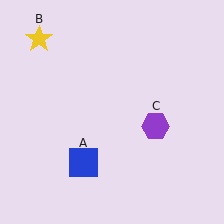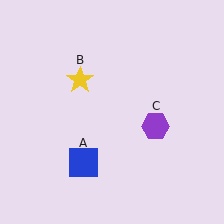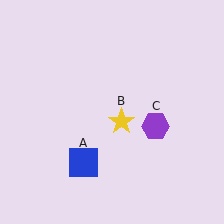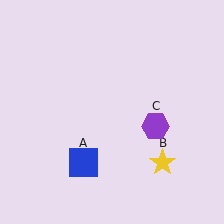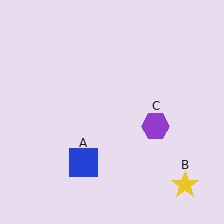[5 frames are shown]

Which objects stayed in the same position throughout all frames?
Blue square (object A) and purple hexagon (object C) remained stationary.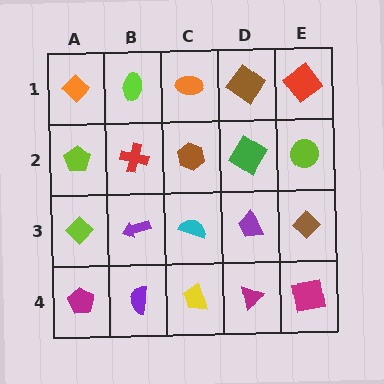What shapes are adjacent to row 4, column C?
A cyan semicircle (row 3, column C), a purple semicircle (row 4, column B), a magenta triangle (row 4, column D).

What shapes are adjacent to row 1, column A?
A lime pentagon (row 2, column A), a lime ellipse (row 1, column B).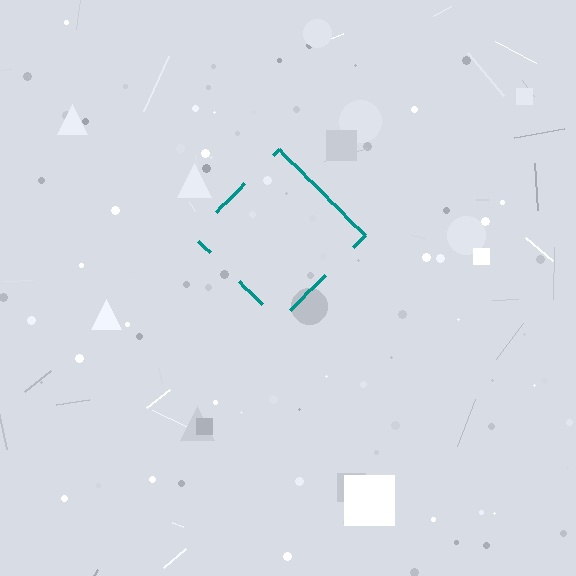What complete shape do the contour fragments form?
The contour fragments form a diamond.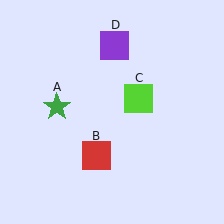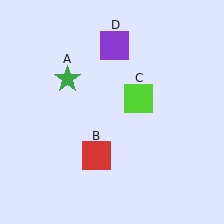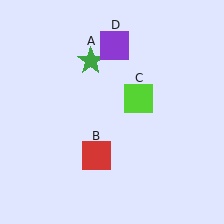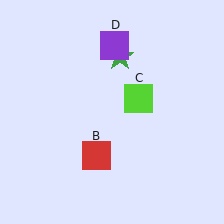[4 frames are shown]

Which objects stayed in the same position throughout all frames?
Red square (object B) and lime square (object C) and purple square (object D) remained stationary.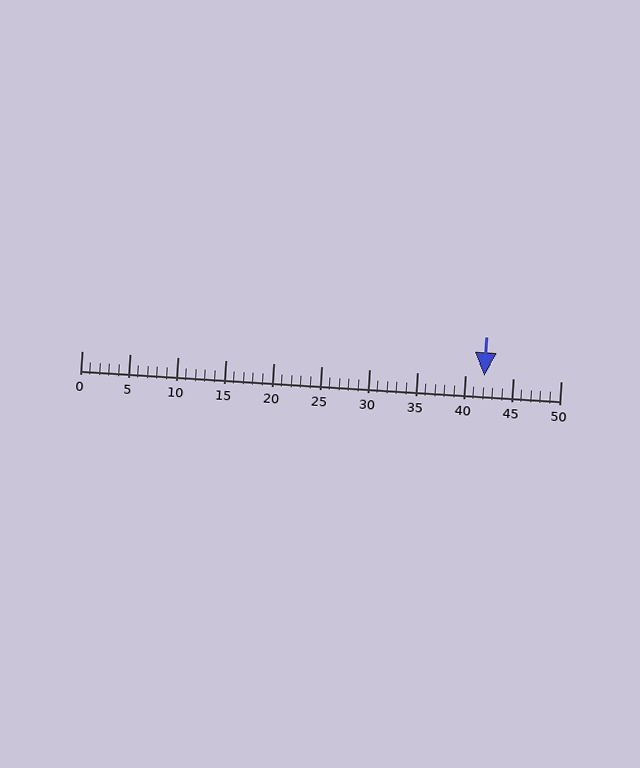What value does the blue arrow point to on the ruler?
The blue arrow points to approximately 42.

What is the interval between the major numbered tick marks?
The major tick marks are spaced 5 units apart.